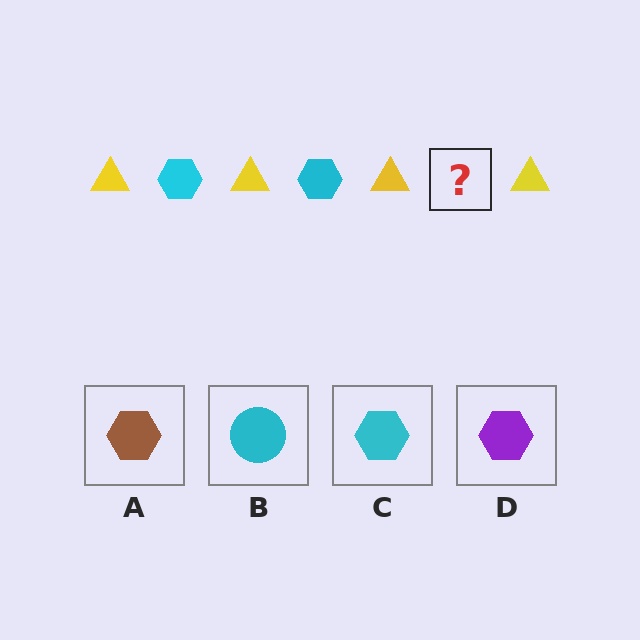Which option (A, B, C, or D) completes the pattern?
C.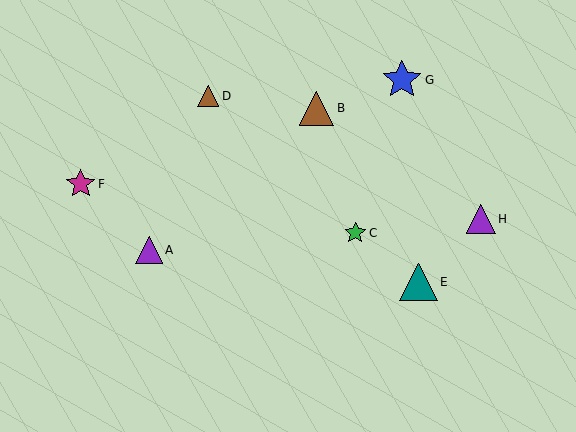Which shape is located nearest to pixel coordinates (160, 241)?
The purple triangle (labeled A) at (149, 250) is nearest to that location.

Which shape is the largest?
The blue star (labeled G) is the largest.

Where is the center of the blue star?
The center of the blue star is at (402, 80).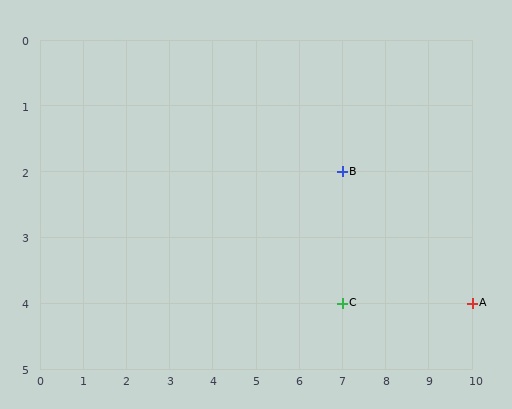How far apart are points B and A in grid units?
Points B and A are 3 columns and 2 rows apart (about 3.6 grid units diagonally).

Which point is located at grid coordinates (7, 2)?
Point B is at (7, 2).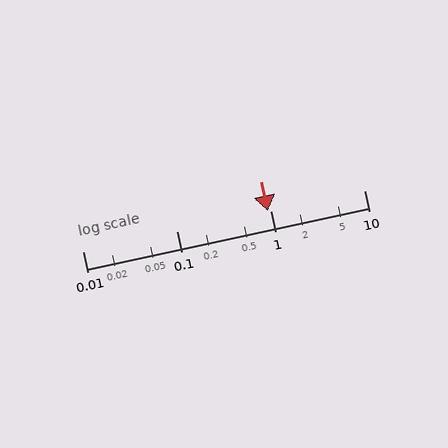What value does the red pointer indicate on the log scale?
The pointer indicates approximately 0.94.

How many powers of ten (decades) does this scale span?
The scale spans 3 decades, from 0.01 to 10.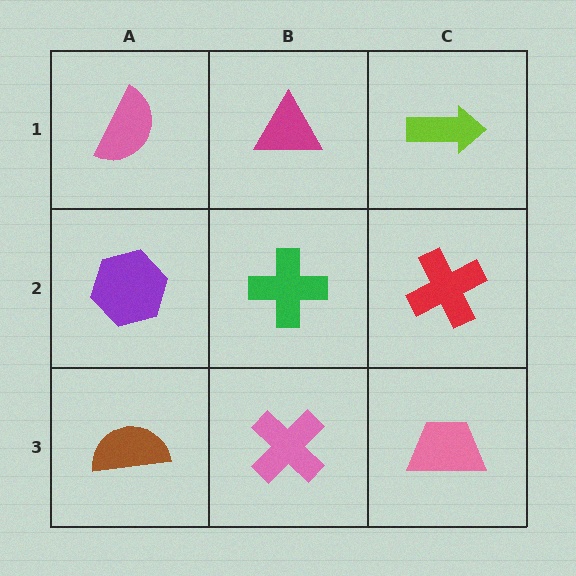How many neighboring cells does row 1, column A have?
2.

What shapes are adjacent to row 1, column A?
A purple hexagon (row 2, column A), a magenta triangle (row 1, column B).